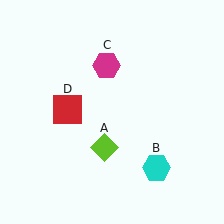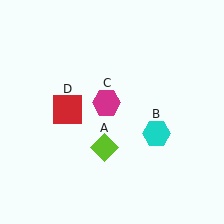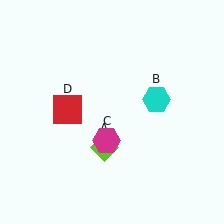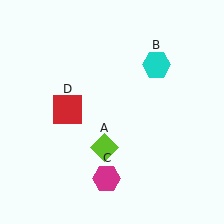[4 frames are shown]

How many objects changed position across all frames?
2 objects changed position: cyan hexagon (object B), magenta hexagon (object C).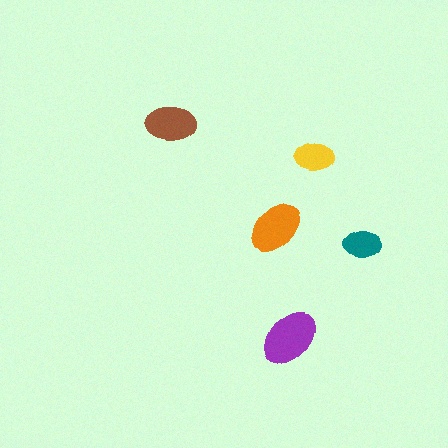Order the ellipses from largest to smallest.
the purple one, the orange one, the brown one, the yellow one, the teal one.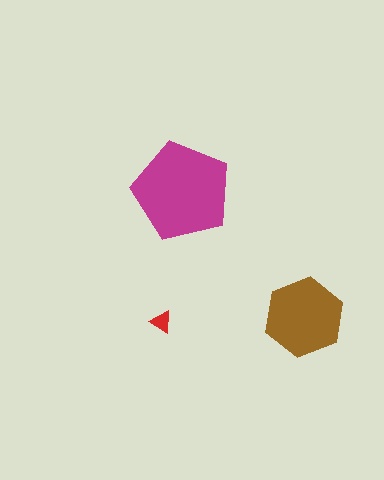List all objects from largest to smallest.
The magenta pentagon, the brown hexagon, the red triangle.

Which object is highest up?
The magenta pentagon is topmost.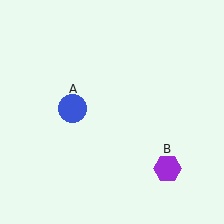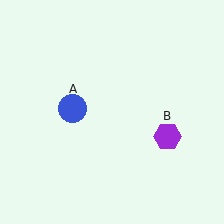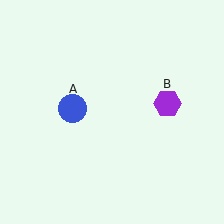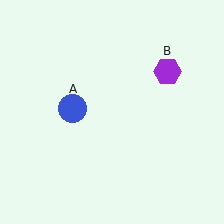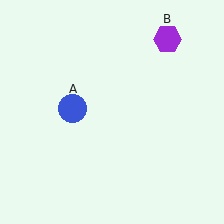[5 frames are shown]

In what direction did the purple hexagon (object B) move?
The purple hexagon (object B) moved up.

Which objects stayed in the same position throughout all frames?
Blue circle (object A) remained stationary.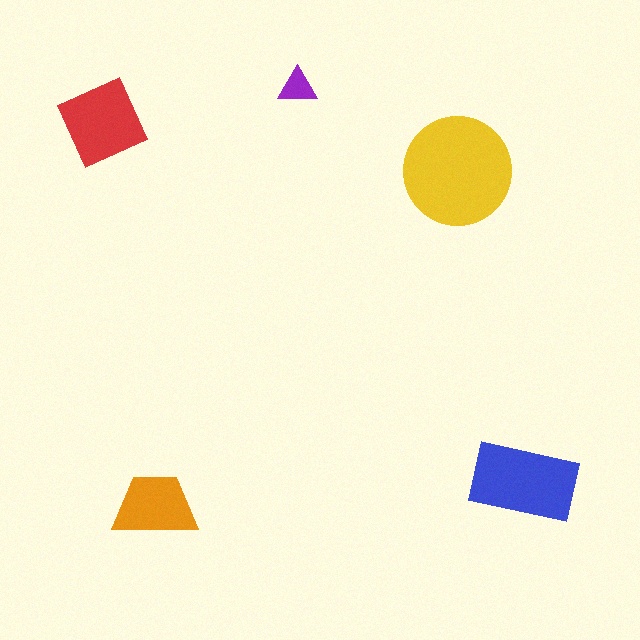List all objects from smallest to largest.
The purple triangle, the orange trapezoid, the red diamond, the blue rectangle, the yellow circle.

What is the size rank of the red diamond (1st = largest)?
3rd.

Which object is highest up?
The purple triangle is topmost.